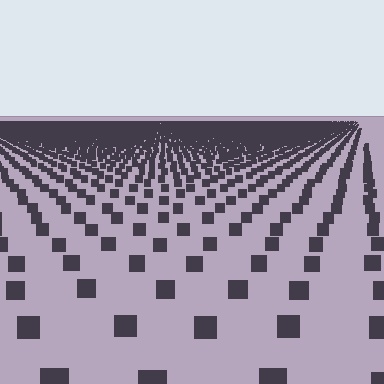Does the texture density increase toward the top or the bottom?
Density increases toward the top.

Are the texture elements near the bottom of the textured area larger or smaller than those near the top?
Larger. Near the bottom, elements are closer to the viewer and appear at a bigger on-screen size.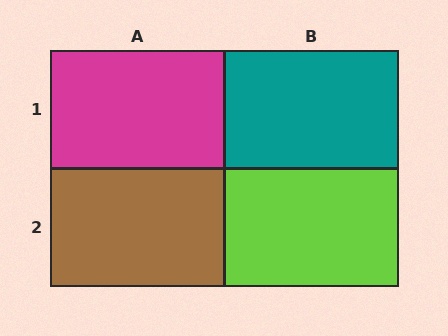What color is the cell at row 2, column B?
Lime.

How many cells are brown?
1 cell is brown.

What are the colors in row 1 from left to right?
Magenta, teal.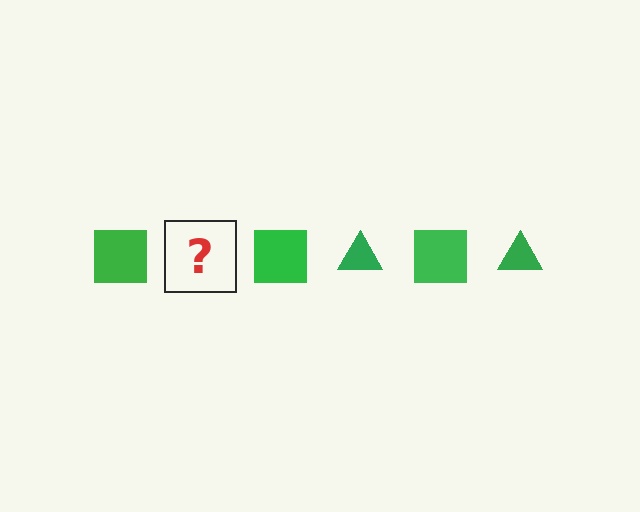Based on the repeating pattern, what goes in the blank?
The blank should be a green triangle.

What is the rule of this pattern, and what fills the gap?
The rule is that the pattern cycles through square, triangle shapes in green. The gap should be filled with a green triangle.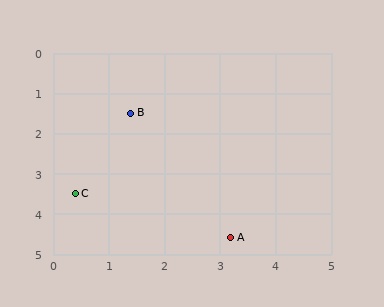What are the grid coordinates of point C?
Point C is at approximately (0.4, 3.5).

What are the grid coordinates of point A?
Point A is at approximately (3.2, 4.6).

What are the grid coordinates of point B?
Point B is at approximately (1.4, 1.5).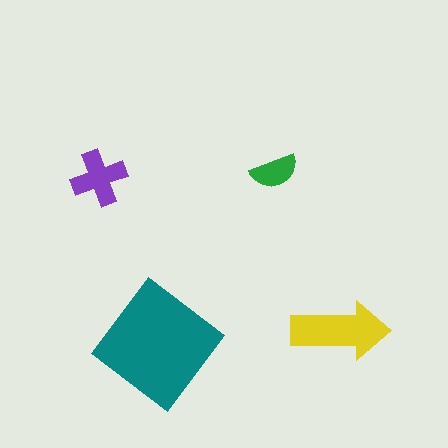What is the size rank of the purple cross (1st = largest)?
3rd.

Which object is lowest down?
The teal diamond is bottommost.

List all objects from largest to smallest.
The teal diamond, the yellow arrow, the purple cross, the green semicircle.